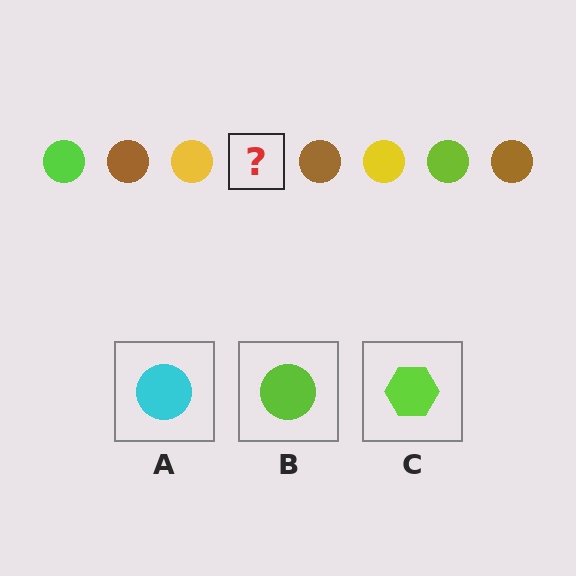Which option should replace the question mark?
Option B.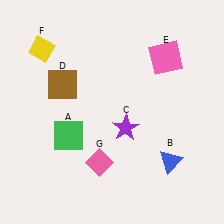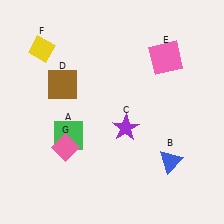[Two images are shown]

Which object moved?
The pink diamond (G) moved left.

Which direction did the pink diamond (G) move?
The pink diamond (G) moved left.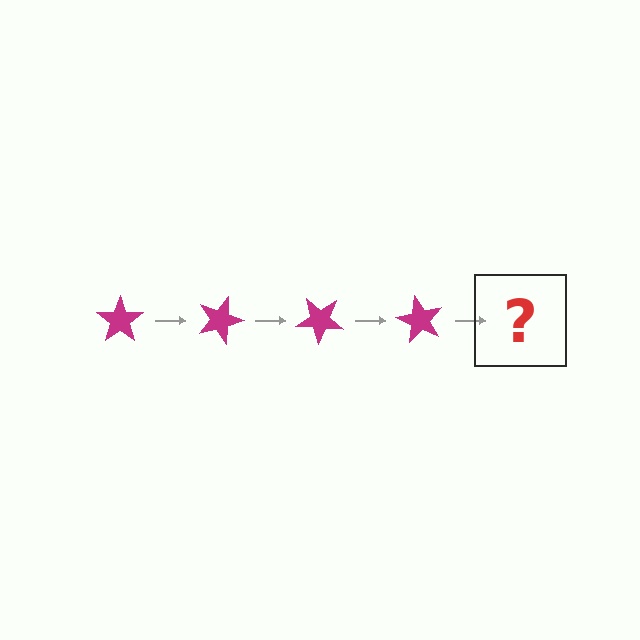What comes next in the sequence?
The next element should be a magenta star rotated 80 degrees.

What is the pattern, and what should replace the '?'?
The pattern is that the star rotates 20 degrees each step. The '?' should be a magenta star rotated 80 degrees.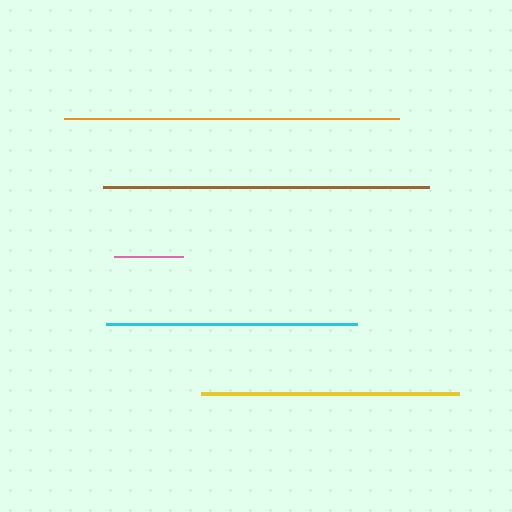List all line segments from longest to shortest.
From longest to shortest: orange, brown, yellow, cyan, pink.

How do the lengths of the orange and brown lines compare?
The orange and brown lines are approximately the same length.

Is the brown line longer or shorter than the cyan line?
The brown line is longer than the cyan line.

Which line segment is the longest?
The orange line is the longest at approximately 335 pixels.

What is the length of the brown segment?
The brown segment is approximately 326 pixels long.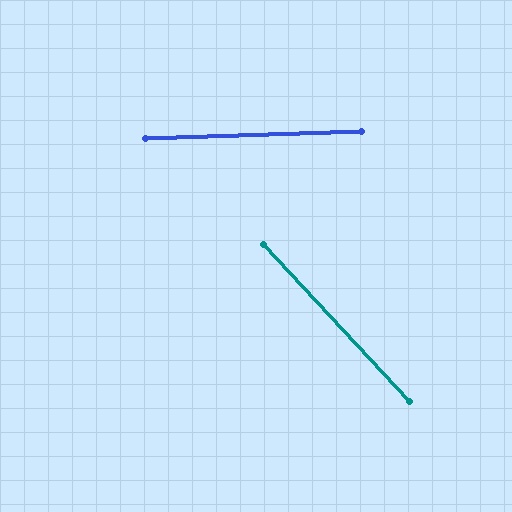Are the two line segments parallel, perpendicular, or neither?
Neither parallel nor perpendicular — they differ by about 49°.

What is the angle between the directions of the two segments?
Approximately 49 degrees.